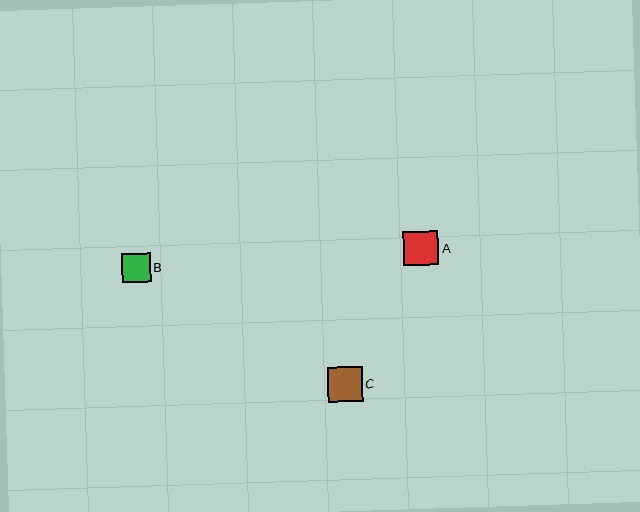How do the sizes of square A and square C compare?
Square A and square C are approximately the same size.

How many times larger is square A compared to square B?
Square A is approximately 1.2 times the size of square B.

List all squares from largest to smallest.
From largest to smallest: A, C, B.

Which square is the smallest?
Square B is the smallest with a size of approximately 29 pixels.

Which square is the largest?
Square A is the largest with a size of approximately 35 pixels.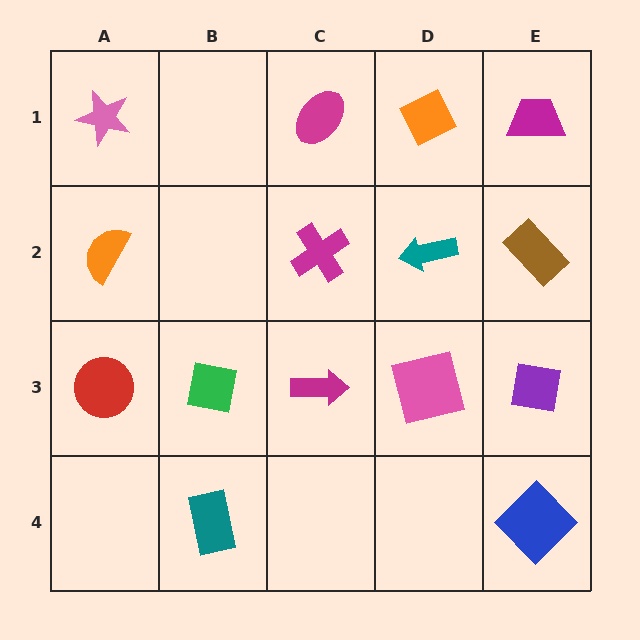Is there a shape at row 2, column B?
No, that cell is empty.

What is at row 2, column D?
A teal arrow.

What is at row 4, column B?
A teal rectangle.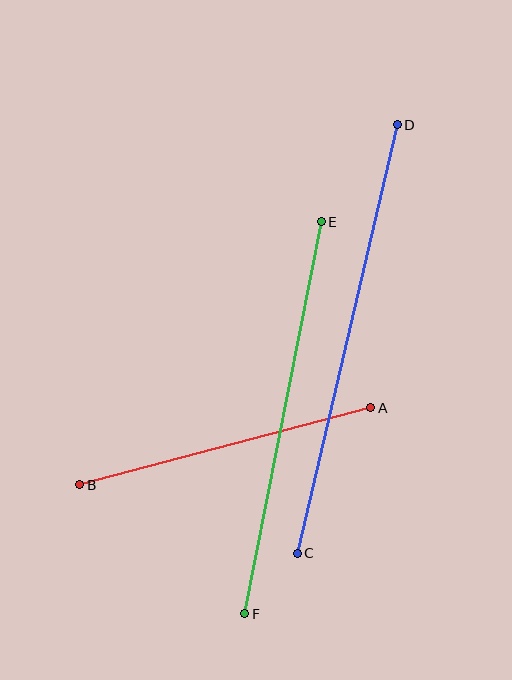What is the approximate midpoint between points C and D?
The midpoint is at approximately (347, 339) pixels.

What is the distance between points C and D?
The distance is approximately 440 pixels.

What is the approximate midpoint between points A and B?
The midpoint is at approximately (225, 446) pixels.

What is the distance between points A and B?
The distance is approximately 301 pixels.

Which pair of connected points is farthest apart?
Points C and D are farthest apart.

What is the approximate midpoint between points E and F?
The midpoint is at approximately (283, 418) pixels.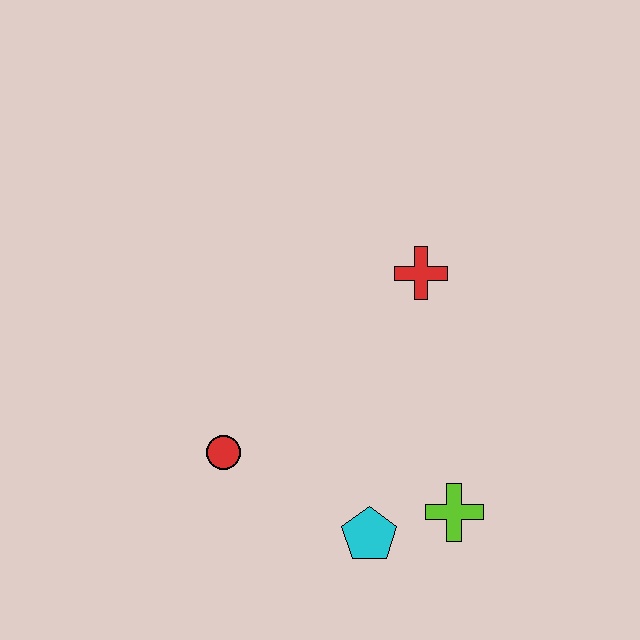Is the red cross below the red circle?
No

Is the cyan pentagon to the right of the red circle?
Yes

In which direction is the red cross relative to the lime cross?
The red cross is above the lime cross.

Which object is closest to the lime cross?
The cyan pentagon is closest to the lime cross.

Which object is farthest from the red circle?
The red cross is farthest from the red circle.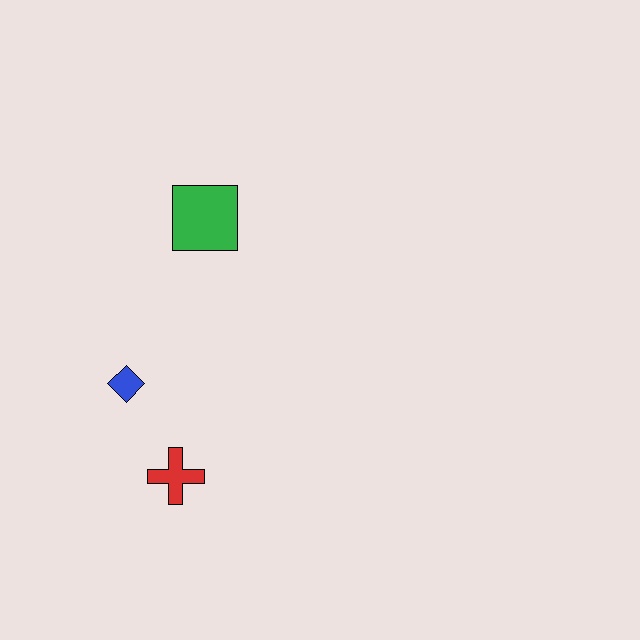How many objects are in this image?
There are 3 objects.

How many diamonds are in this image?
There is 1 diamond.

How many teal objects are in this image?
There are no teal objects.